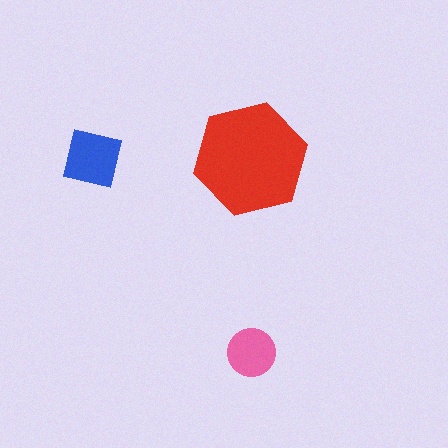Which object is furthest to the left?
The blue square is leftmost.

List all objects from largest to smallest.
The red hexagon, the blue square, the pink circle.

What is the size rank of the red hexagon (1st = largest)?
1st.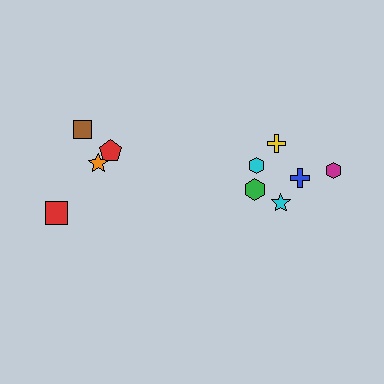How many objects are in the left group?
There are 4 objects.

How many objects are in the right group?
There are 6 objects.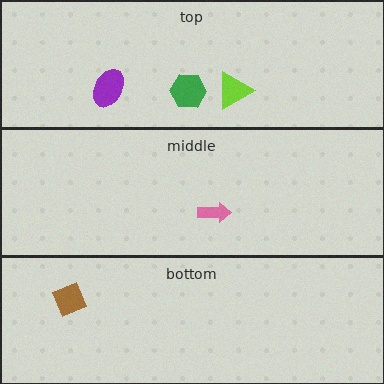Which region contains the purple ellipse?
The top region.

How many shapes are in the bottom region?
1.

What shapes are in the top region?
The lime triangle, the green hexagon, the purple ellipse.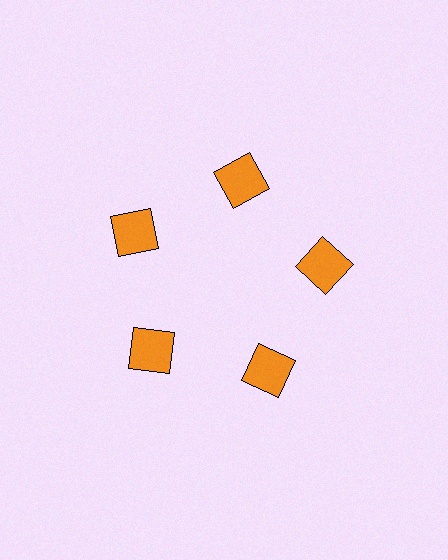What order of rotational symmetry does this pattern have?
This pattern has 5-fold rotational symmetry.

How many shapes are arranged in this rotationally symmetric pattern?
There are 5 shapes, arranged in 5 groups of 1.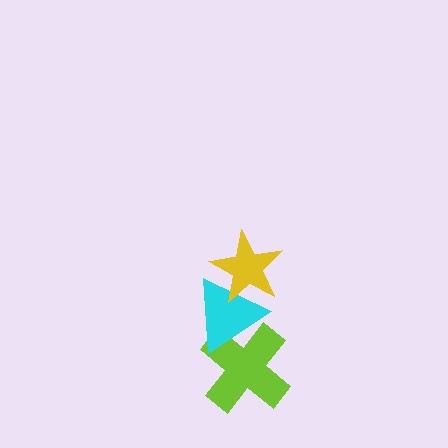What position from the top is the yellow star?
The yellow star is 1st from the top.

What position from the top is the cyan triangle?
The cyan triangle is 2nd from the top.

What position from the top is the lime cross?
The lime cross is 3rd from the top.